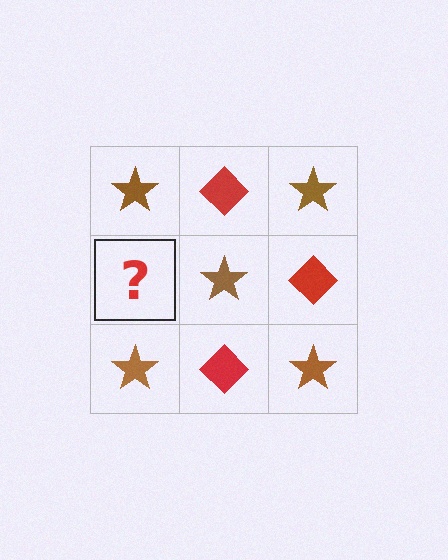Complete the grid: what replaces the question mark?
The question mark should be replaced with a red diamond.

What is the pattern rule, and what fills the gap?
The rule is that it alternates brown star and red diamond in a checkerboard pattern. The gap should be filled with a red diamond.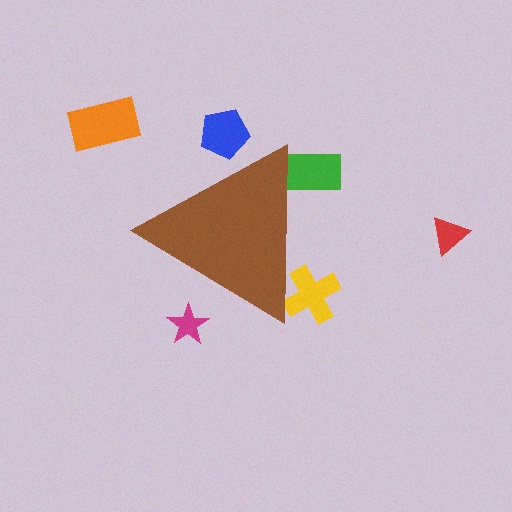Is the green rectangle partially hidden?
Yes, the green rectangle is partially hidden behind the brown triangle.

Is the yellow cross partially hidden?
Yes, the yellow cross is partially hidden behind the brown triangle.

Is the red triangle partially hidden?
No, the red triangle is fully visible.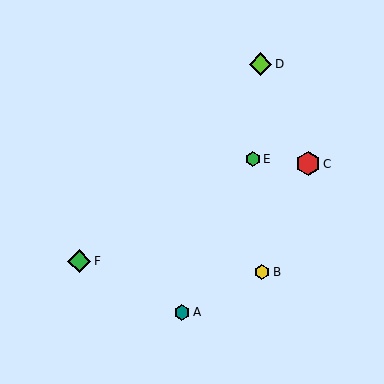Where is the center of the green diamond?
The center of the green diamond is at (79, 261).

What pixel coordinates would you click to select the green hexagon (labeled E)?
Click at (253, 159) to select the green hexagon E.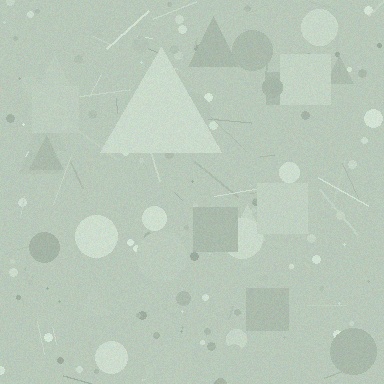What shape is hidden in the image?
A triangle is hidden in the image.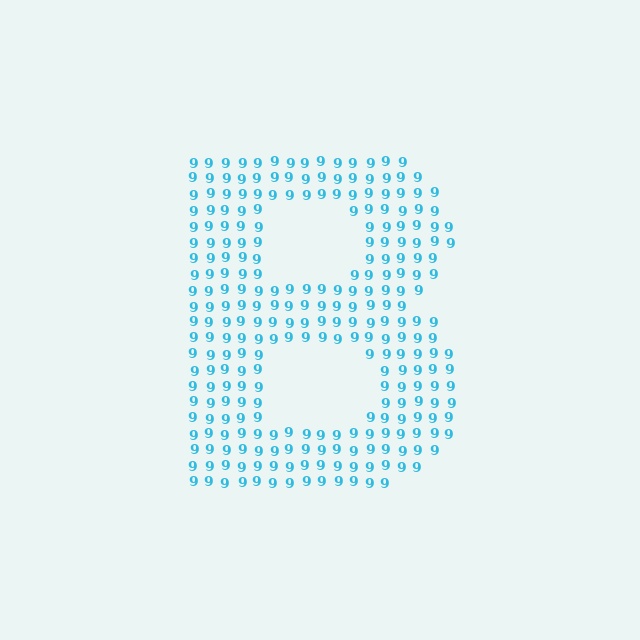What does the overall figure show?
The overall figure shows the letter B.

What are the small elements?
The small elements are digit 9's.